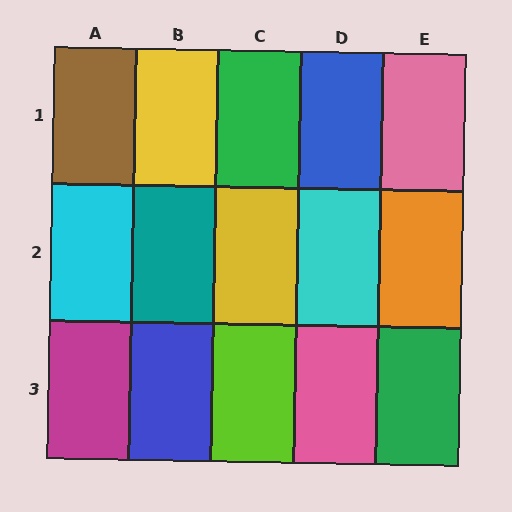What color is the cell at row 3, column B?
Blue.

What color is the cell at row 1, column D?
Blue.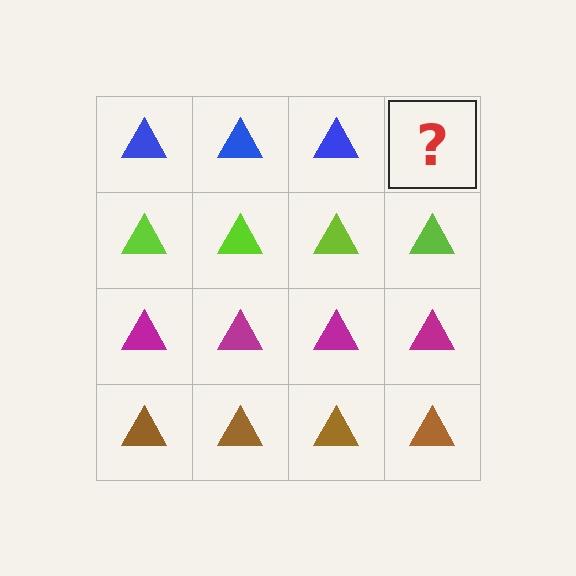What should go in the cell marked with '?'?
The missing cell should contain a blue triangle.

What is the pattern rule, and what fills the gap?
The rule is that each row has a consistent color. The gap should be filled with a blue triangle.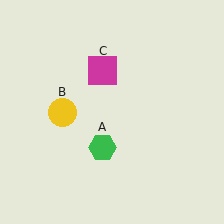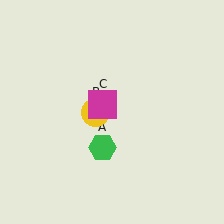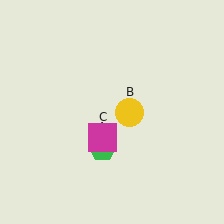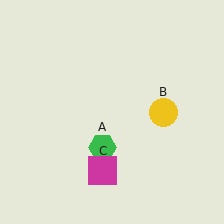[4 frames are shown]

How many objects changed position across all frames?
2 objects changed position: yellow circle (object B), magenta square (object C).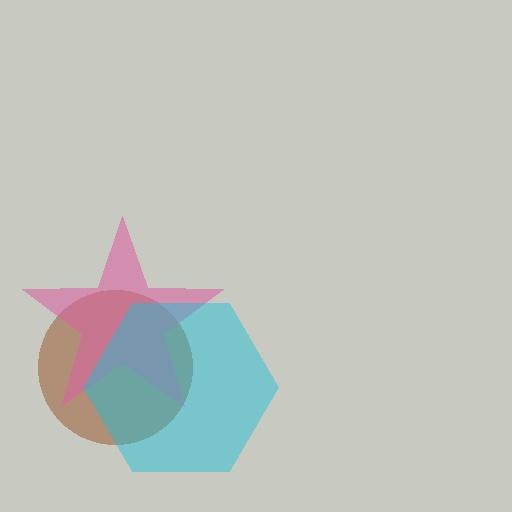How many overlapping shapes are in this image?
There are 3 overlapping shapes in the image.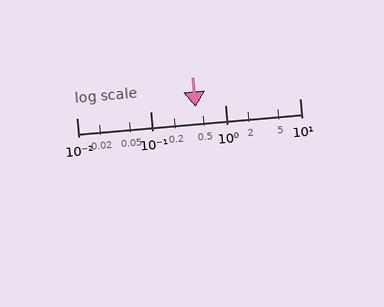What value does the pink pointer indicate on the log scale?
The pointer indicates approximately 0.4.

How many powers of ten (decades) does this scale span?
The scale spans 3 decades, from 0.01 to 10.